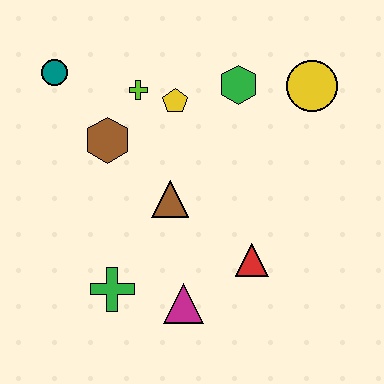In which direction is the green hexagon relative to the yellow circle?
The green hexagon is to the left of the yellow circle.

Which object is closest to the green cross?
The magenta triangle is closest to the green cross.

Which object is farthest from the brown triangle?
The yellow circle is farthest from the brown triangle.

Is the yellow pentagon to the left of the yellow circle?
Yes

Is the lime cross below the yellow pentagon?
No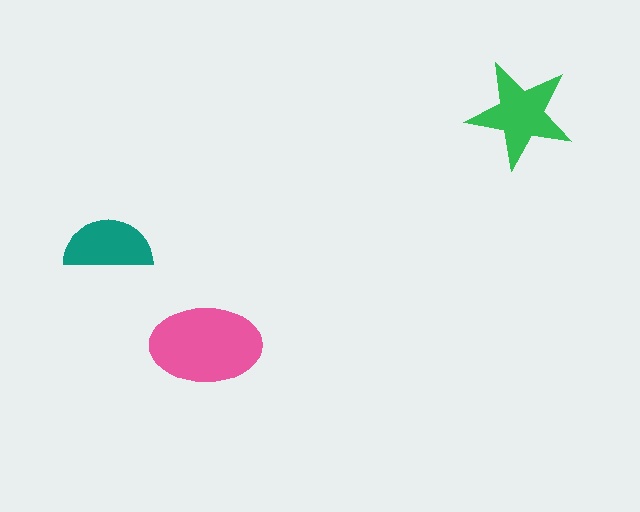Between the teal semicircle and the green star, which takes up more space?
The green star.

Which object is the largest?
The pink ellipse.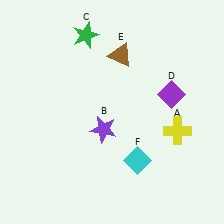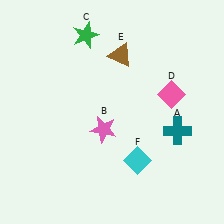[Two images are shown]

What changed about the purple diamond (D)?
In Image 1, D is purple. In Image 2, it changed to pink.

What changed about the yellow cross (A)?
In Image 1, A is yellow. In Image 2, it changed to teal.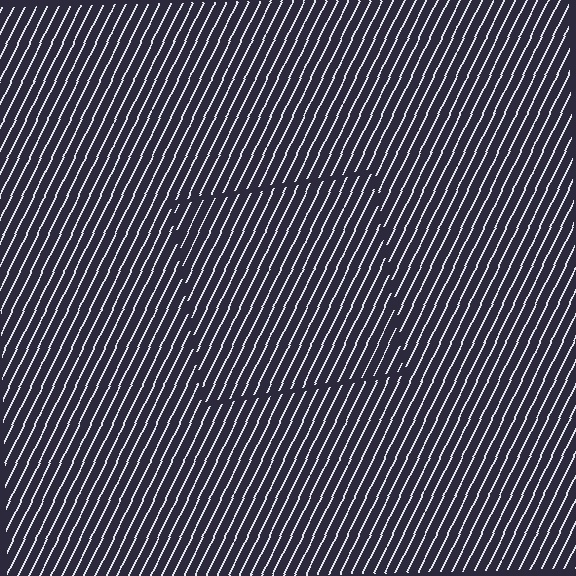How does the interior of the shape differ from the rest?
The interior of the shape contains the same grating, shifted by half a period — the contour is defined by the phase discontinuity where line-ends from the inner and outer gratings abut.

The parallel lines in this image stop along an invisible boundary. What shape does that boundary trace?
An illusory square. The interior of the shape contains the same grating, shifted by half a period — the contour is defined by the phase discontinuity where line-ends from the inner and outer gratings abut.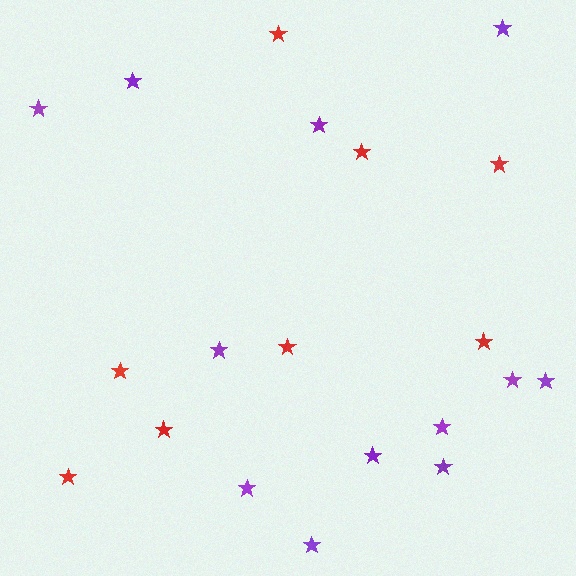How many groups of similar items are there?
There are 2 groups: one group of red stars (8) and one group of purple stars (12).